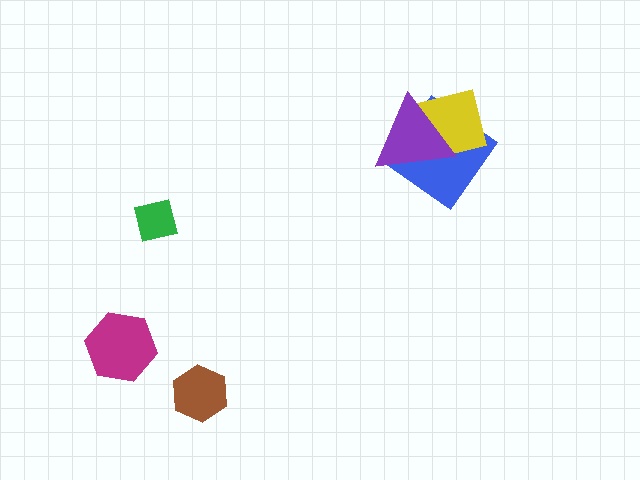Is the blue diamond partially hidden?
Yes, it is partially covered by another shape.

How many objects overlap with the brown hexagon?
0 objects overlap with the brown hexagon.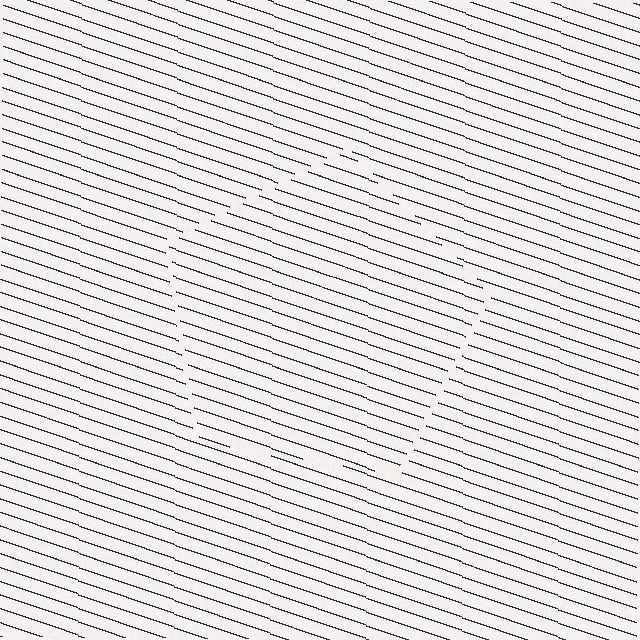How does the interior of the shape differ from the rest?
The interior of the shape contains the same grating, shifted by half a period — the contour is defined by the phase discontinuity where line-ends from the inner and outer gratings abut.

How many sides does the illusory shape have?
5 sides — the line-ends trace a pentagon.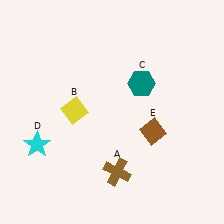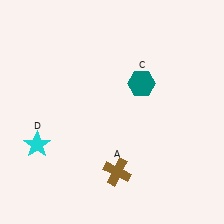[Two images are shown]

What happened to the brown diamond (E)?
The brown diamond (E) was removed in Image 2. It was in the bottom-right area of Image 1.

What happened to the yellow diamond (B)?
The yellow diamond (B) was removed in Image 2. It was in the top-left area of Image 1.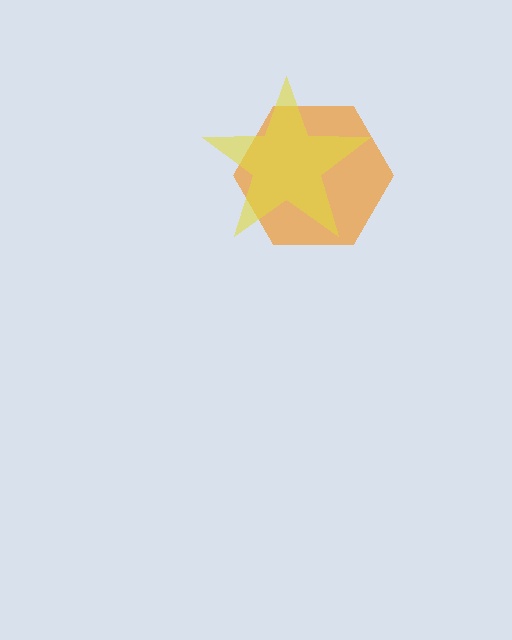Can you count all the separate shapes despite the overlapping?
Yes, there are 2 separate shapes.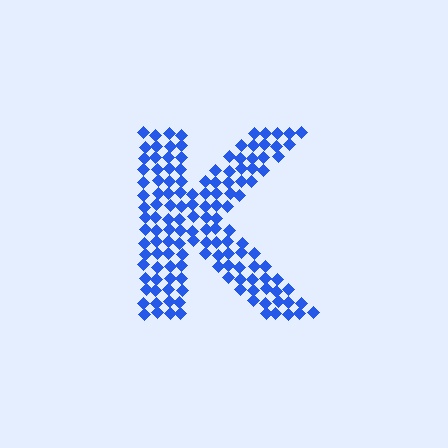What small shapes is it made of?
It is made of small diamonds.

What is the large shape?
The large shape is the letter K.